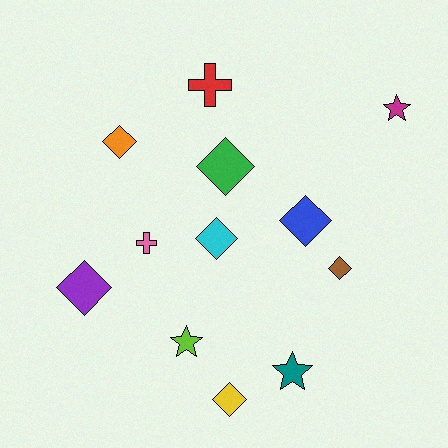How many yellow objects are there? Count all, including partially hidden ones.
There is 1 yellow object.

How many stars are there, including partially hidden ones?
There are 3 stars.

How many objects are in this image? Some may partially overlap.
There are 12 objects.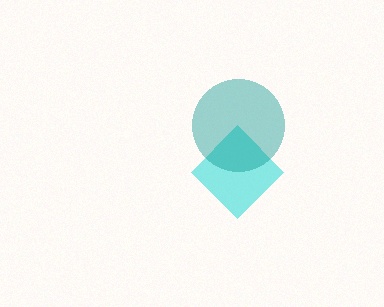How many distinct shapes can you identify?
There are 2 distinct shapes: a cyan diamond, a teal circle.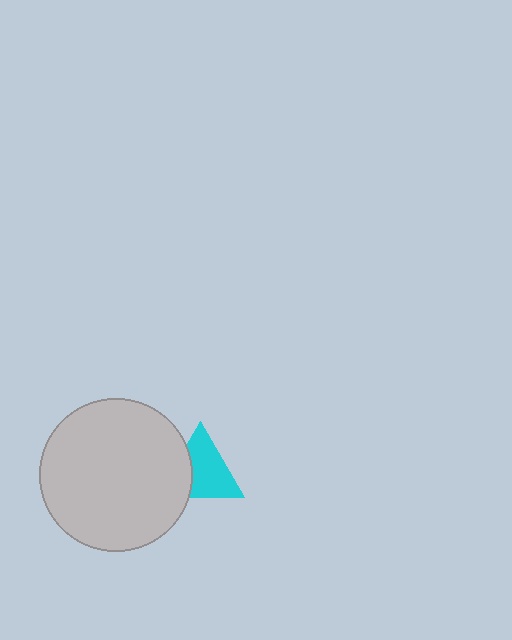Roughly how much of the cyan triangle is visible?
Most of it is visible (roughly 69%).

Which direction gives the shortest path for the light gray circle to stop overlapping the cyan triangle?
Moving left gives the shortest separation.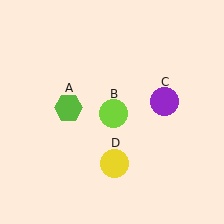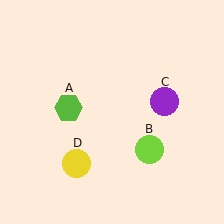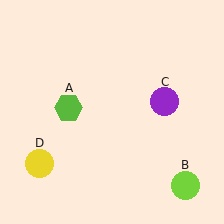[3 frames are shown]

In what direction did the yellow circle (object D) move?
The yellow circle (object D) moved left.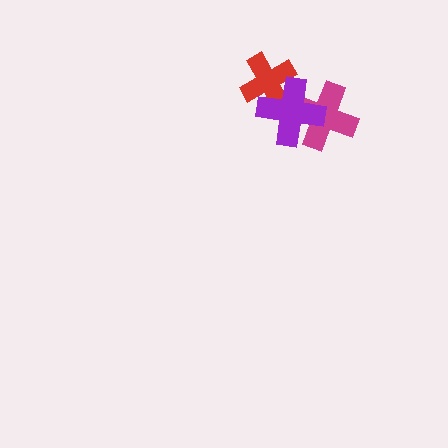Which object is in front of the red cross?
The purple cross is in front of the red cross.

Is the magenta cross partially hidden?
Yes, it is partially covered by another shape.